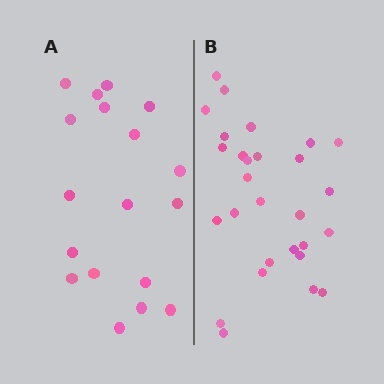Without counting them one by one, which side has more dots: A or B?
Region B (the right region) has more dots.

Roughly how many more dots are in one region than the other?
Region B has roughly 10 or so more dots than region A.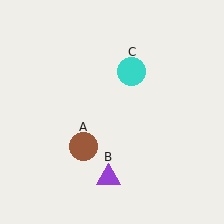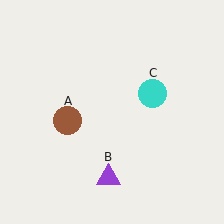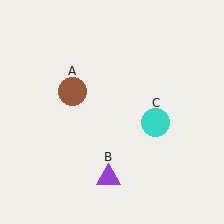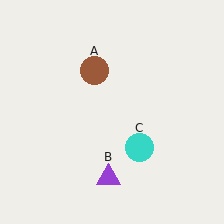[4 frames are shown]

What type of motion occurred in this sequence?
The brown circle (object A), cyan circle (object C) rotated clockwise around the center of the scene.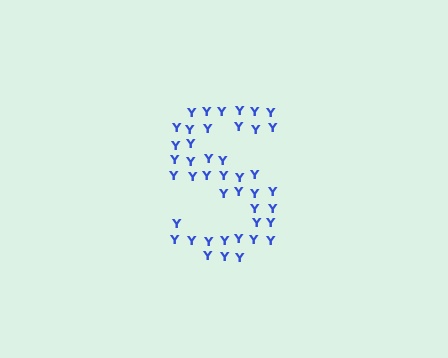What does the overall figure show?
The overall figure shows the letter S.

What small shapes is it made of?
It is made of small letter Y's.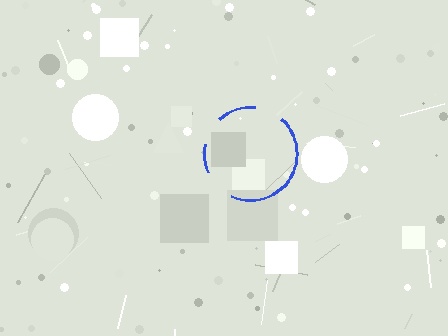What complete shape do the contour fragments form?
The contour fragments form a circle.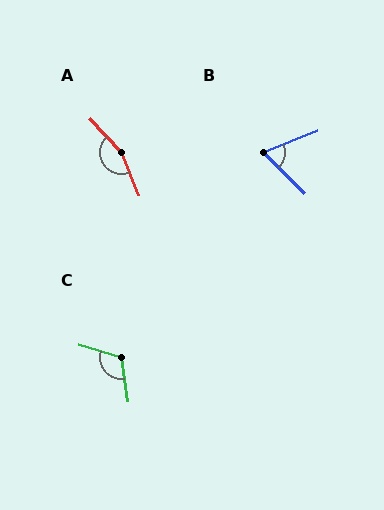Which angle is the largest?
A, at approximately 159 degrees.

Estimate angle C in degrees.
Approximately 115 degrees.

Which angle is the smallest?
B, at approximately 67 degrees.